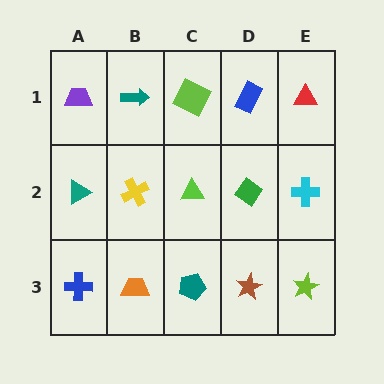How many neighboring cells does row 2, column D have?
4.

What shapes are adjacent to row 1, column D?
A green diamond (row 2, column D), a lime square (row 1, column C), a red triangle (row 1, column E).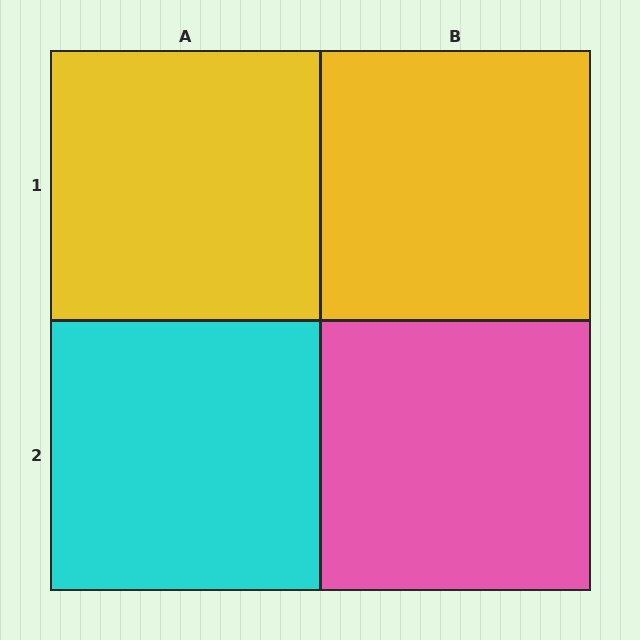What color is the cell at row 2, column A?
Cyan.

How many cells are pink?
1 cell is pink.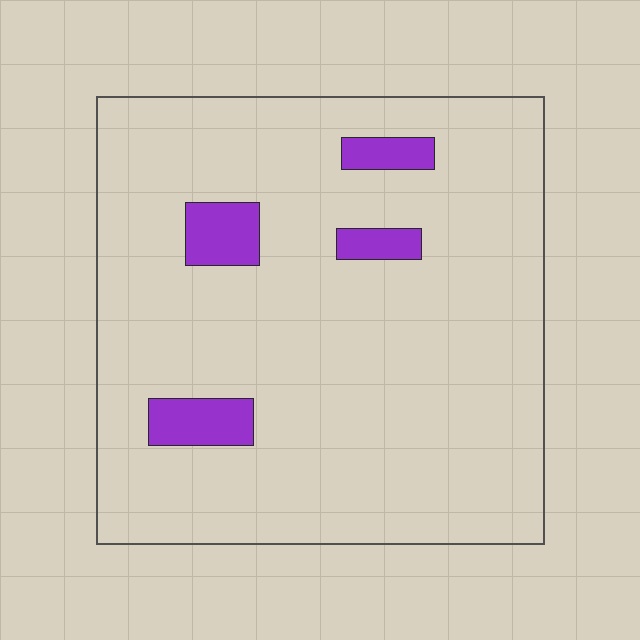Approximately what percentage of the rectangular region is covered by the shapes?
Approximately 10%.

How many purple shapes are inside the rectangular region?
4.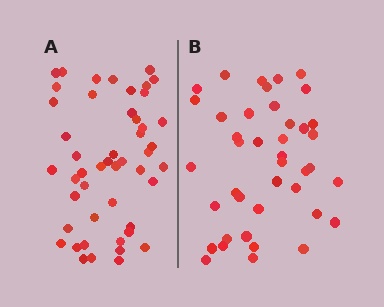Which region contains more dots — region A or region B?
Region A (the left region) has more dots.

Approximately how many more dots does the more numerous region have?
Region A has roughly 8 or so more dots than region B.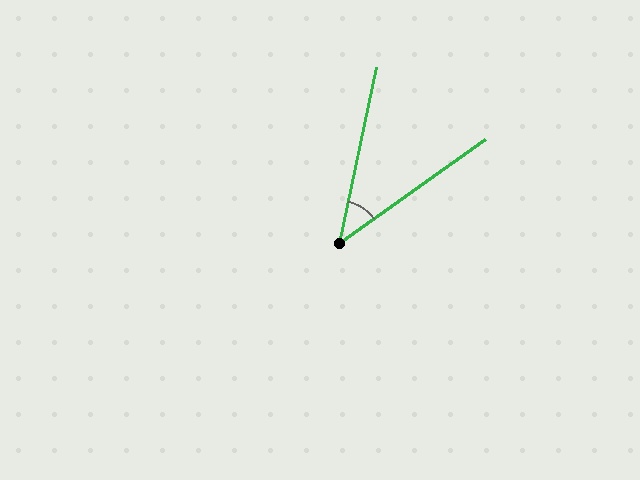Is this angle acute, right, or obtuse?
It is acute.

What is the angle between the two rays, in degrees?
Approximately 43 degrees.